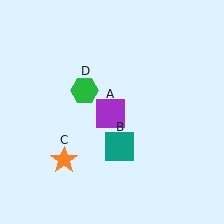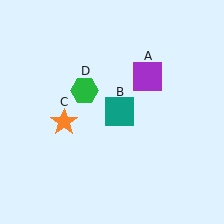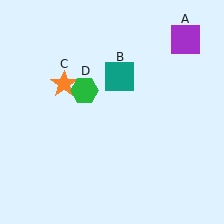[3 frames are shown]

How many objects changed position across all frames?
3 objects changed position: purple square (object A), teal square (object B), orange star (object C).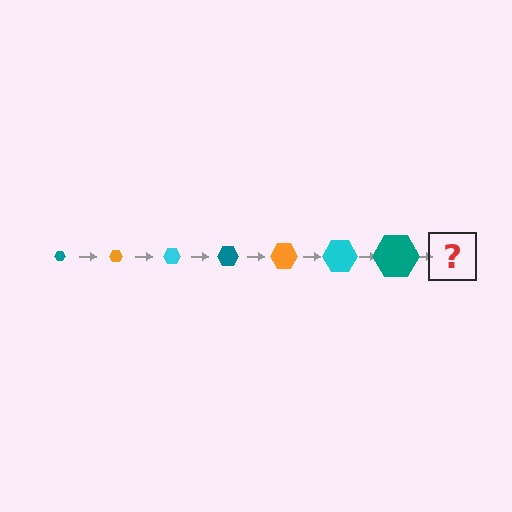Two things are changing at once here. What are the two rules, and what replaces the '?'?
The two rules are that the hexagon grows larger each step and the color cycles through teal, orange, and cyan. The '?' should be an orange hexagon, larger than the previous one.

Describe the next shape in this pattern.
It should be an orange hexagon, larger than the previous one.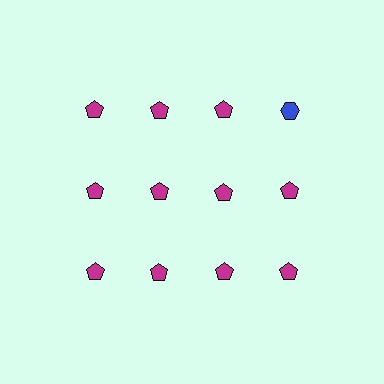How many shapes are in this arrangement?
There are 12 shapes arranged in a grid pattern.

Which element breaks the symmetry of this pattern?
The blue hexagon in the top row, second from right column breaks the symmetry. All other shapes are magenta pentagons.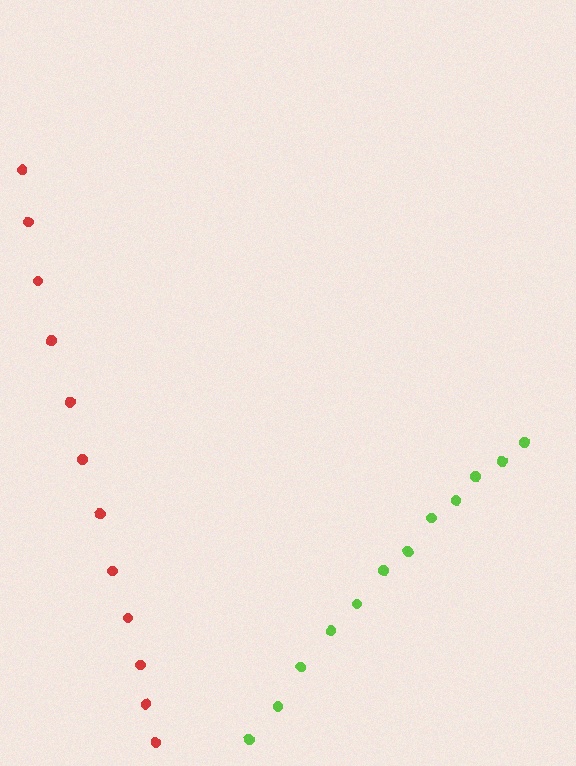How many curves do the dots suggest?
There are 2 distinct paths.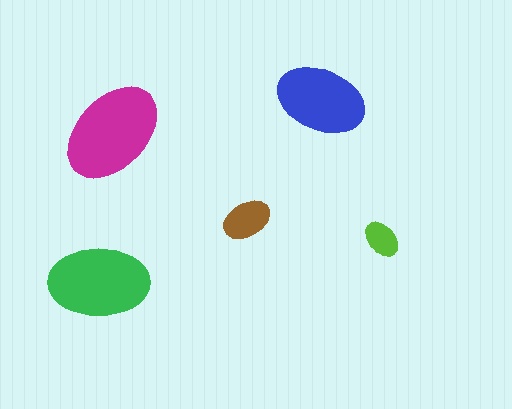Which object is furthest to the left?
The green ellipse is leftmost.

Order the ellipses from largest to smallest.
the magenta one, the green one, the blue one, the brown one, the lime one.